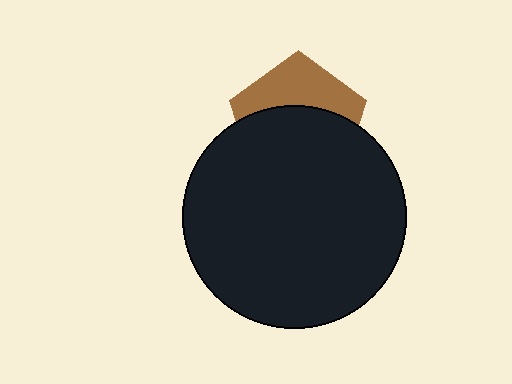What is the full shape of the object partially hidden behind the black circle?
The partially hidden object is a brown pentagon.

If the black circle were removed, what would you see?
You would see the complete brown pentagon.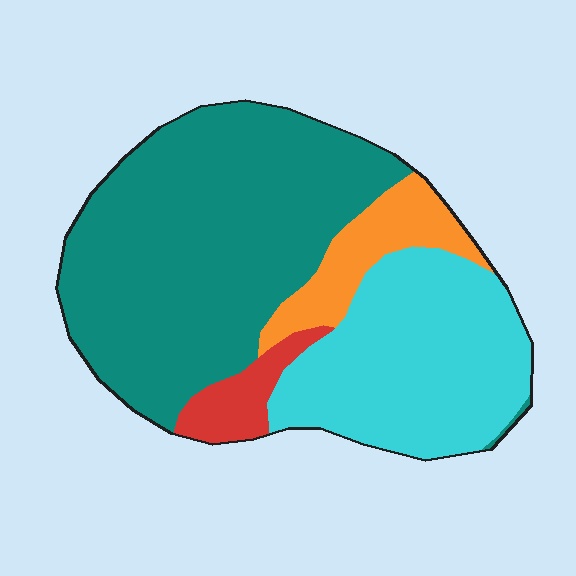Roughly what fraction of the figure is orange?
Orange takes up less than a quarter of the figure.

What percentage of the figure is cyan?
Cyan takes up between a quarter and a half of the figure.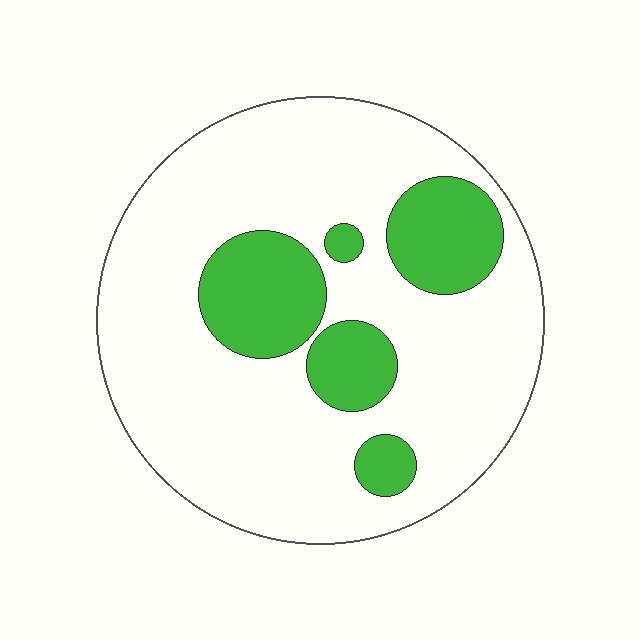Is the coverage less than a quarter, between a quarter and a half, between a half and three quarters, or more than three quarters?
Less than a quarter.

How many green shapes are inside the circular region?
5.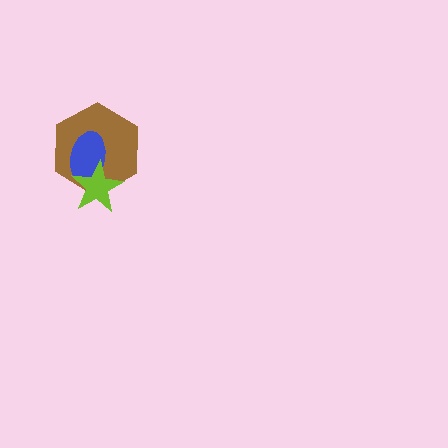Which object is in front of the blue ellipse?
The lime star is in front of the blue ellipse.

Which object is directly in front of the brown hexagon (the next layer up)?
The blue ellipse is directly in front of the brown hexagon.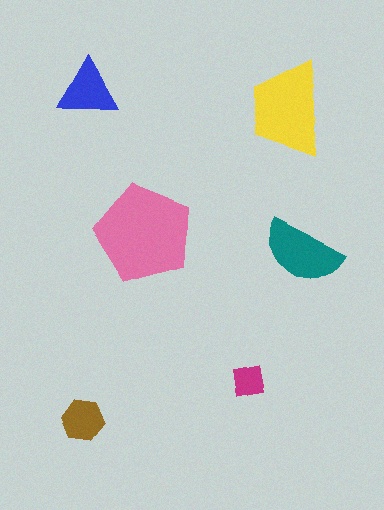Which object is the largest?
The pink pentagon.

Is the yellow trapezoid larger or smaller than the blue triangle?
Larger.